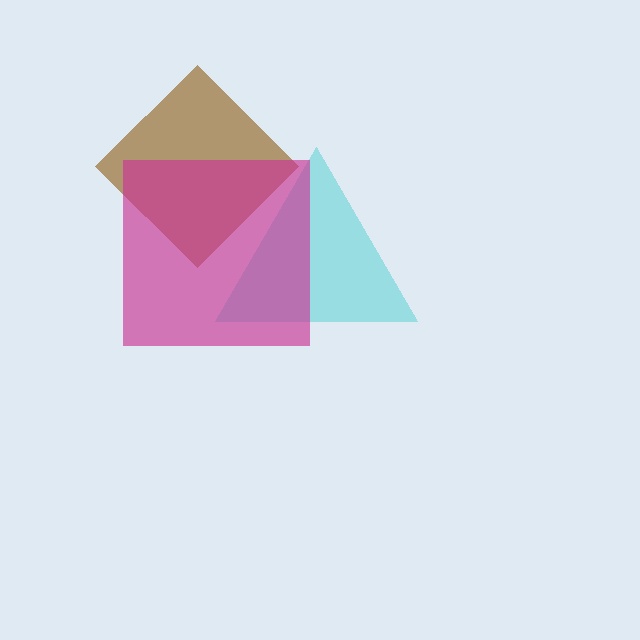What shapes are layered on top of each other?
The layered shapes are: a cyan triangle, a brown diamond, a magenta square.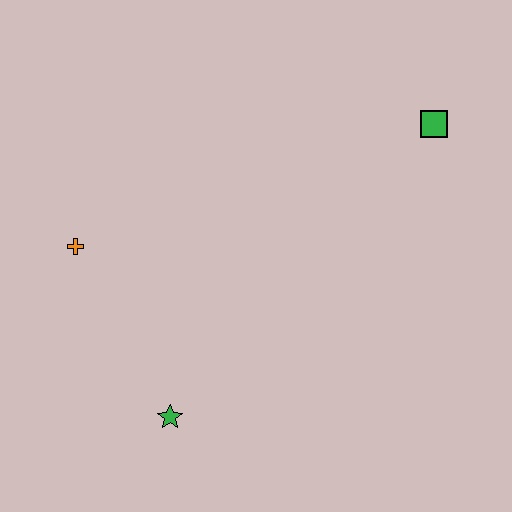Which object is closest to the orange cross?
The green star is closest to the orange cross.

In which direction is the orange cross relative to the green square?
The orange cross is to the left of the green square.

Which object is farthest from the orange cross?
The green square is farthest from the orange cross.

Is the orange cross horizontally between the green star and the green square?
No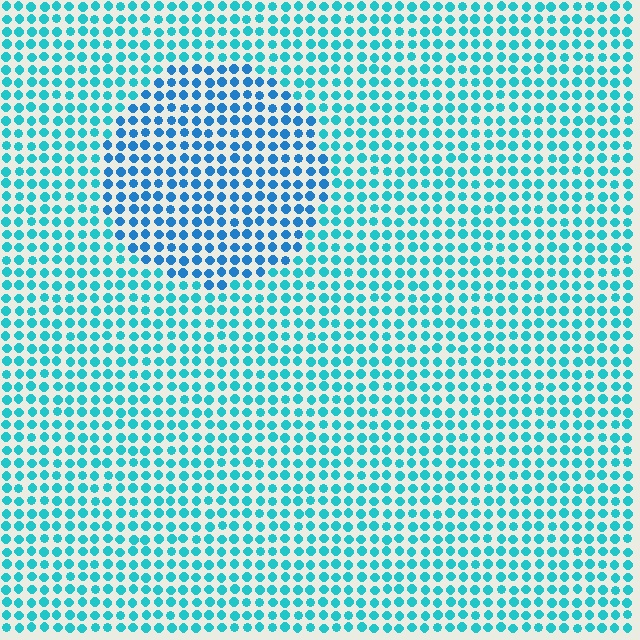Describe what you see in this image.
The image is filled with small cyan elements in a uniform arrangement. A circle-shaped region is visible where the elements are tinted to a slightly different hue, forming a subtle color boundary.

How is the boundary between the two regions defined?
The boundary is defined purely by a slight shift in hue (about 26 degrees). Spacing, size, and orientation are identical on both sides.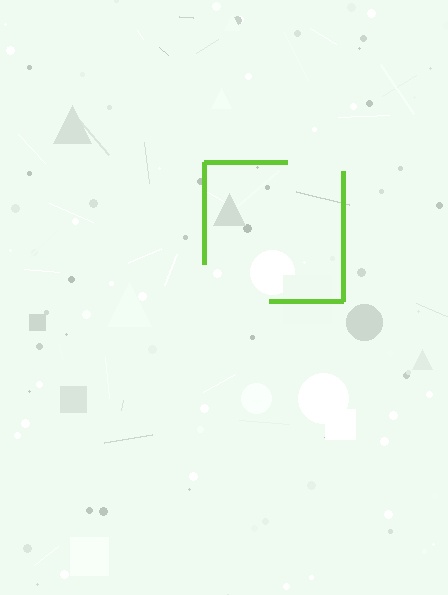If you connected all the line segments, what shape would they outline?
They would outline a square.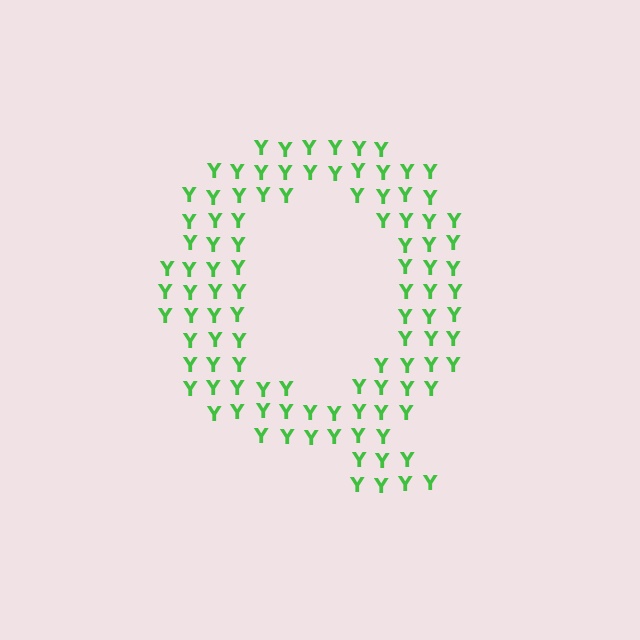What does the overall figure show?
The overall figure shows the letter Q.